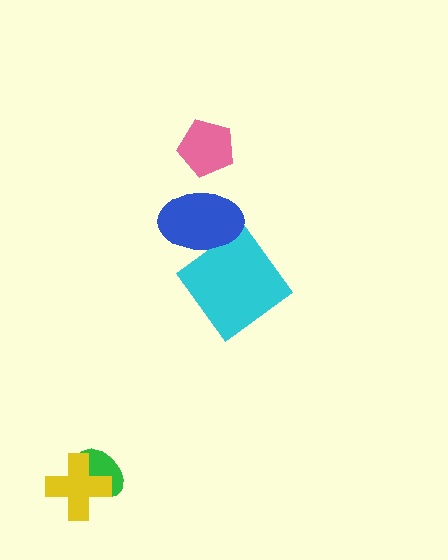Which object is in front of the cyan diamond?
The blue ellipse is in front of the cyan diamond.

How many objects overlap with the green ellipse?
1 object overlaps with the green ellipse.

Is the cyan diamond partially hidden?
Yes, it is partially covered by another shape.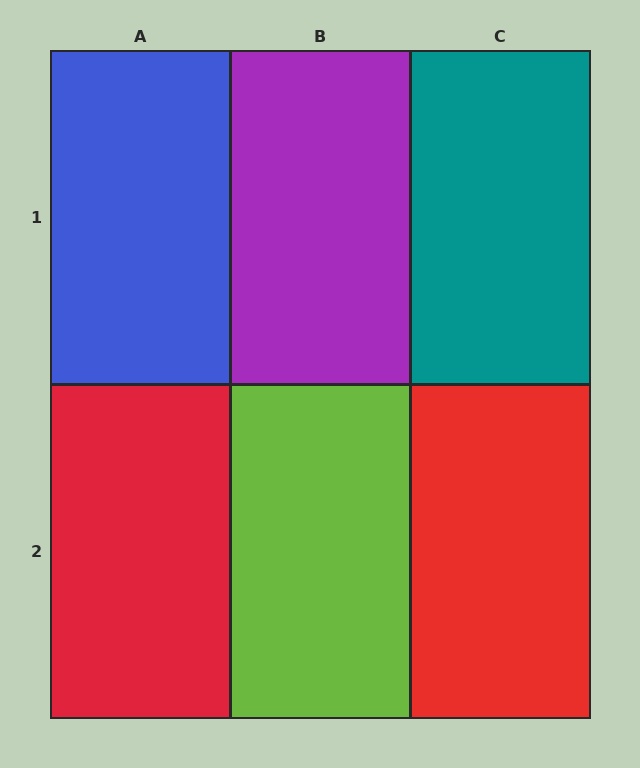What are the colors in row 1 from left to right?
Blue, purple, teal.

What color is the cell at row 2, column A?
Red.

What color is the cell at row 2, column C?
Red.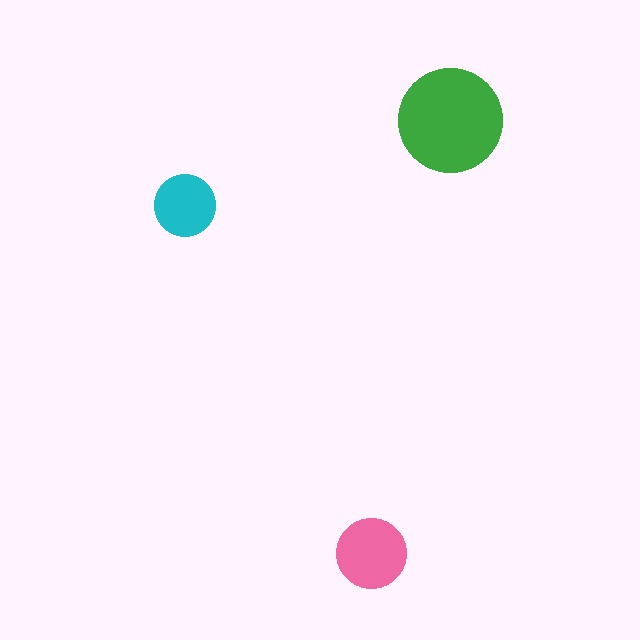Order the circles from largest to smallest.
the green one, the pink one, the cyan one.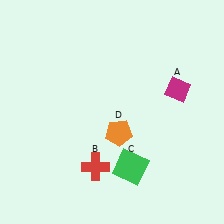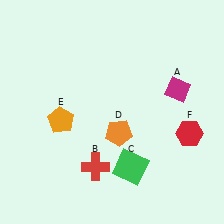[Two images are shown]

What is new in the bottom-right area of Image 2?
A red hexagon (F) was added in the bottom-right area of Image 2.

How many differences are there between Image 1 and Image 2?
There are 2 differences between the two images.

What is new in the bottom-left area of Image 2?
An orange pentagon (E) was added in the bottom-left area of Image 2.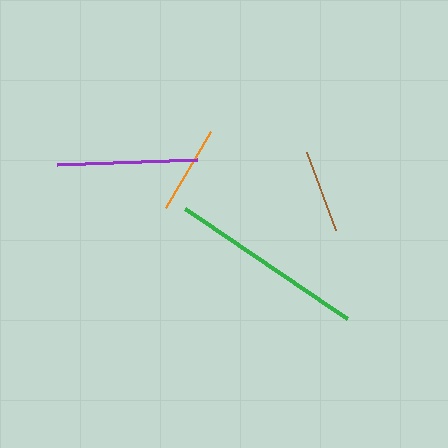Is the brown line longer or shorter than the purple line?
The purple line is longer than the brown line.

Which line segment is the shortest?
The brown line is the shortest at approximately 84 pixels.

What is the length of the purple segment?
The purple segment is approximately 140 pixels long.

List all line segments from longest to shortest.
From longest to shortest: green, purple, orange, brown.